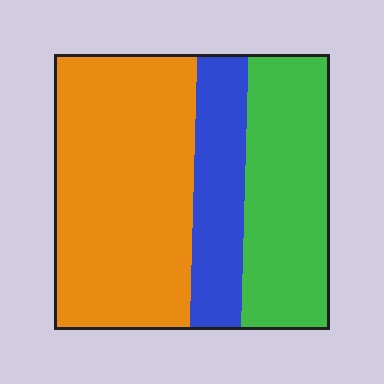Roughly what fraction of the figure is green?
Green takes up about one third (1/3) of the figure.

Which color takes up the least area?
Blue, at roughly 20%.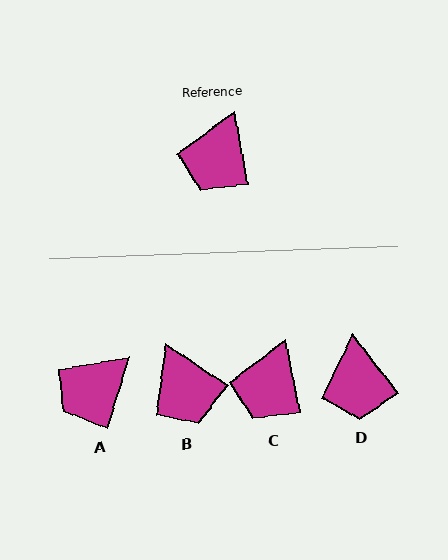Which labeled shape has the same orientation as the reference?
C.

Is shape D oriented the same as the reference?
No, it is off by about 27 degrees.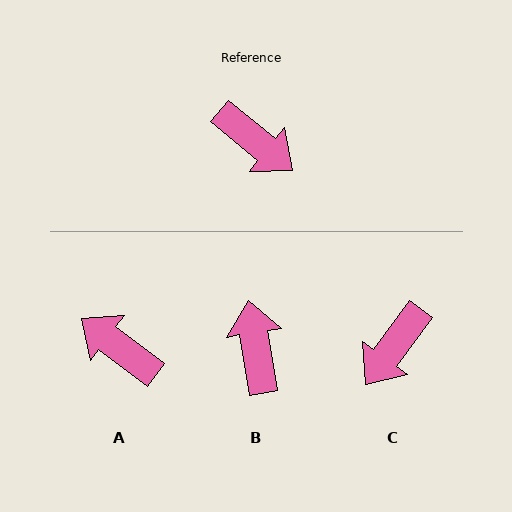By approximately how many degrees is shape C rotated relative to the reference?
Approximately 87 degrees clockwise.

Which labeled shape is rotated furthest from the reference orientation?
A, about 178 degrees away.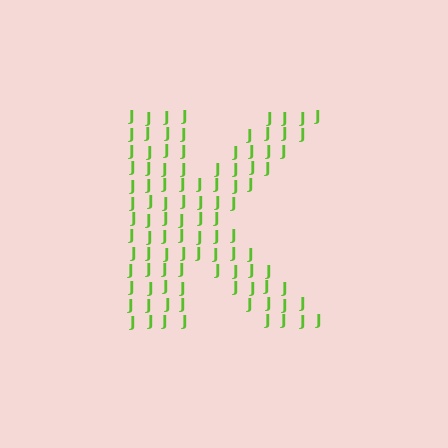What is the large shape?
The large shape is the letter K.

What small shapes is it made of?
It is made of small letter J's.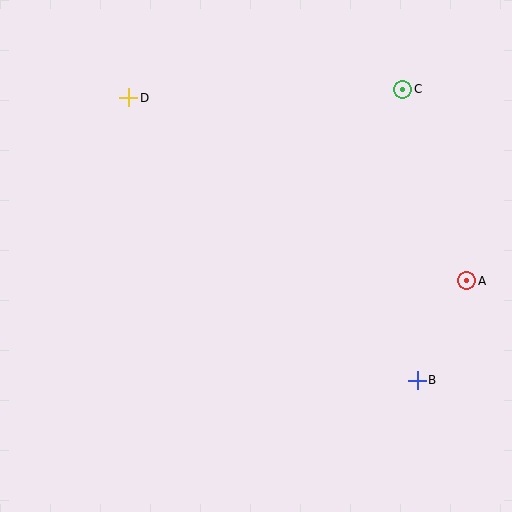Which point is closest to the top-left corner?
Point D is closest to the top-left corner.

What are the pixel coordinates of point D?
Point D is at (128, 98).